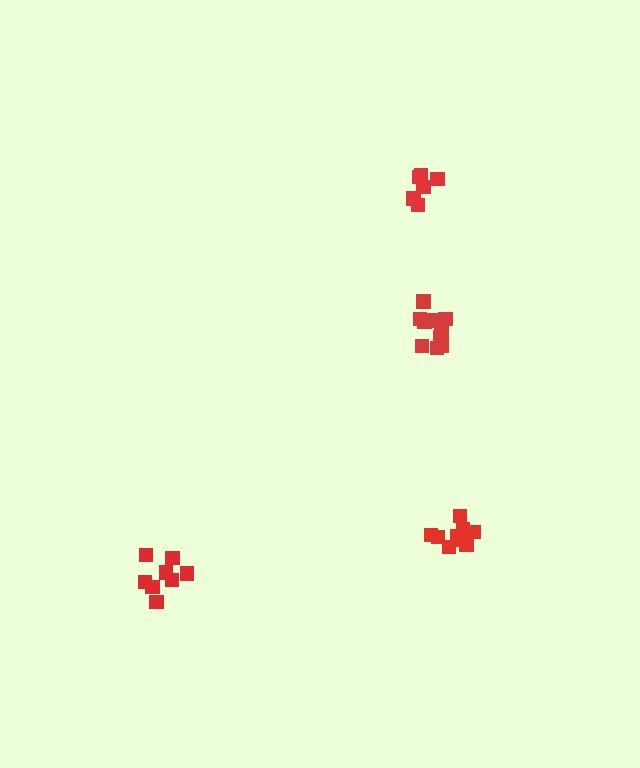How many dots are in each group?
Group 1: 10 dots, Group 2: 6 dots, Group 3: 9 dots, Group 4: 11 dots (36 total).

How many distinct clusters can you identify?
There are 4 distinct clusters.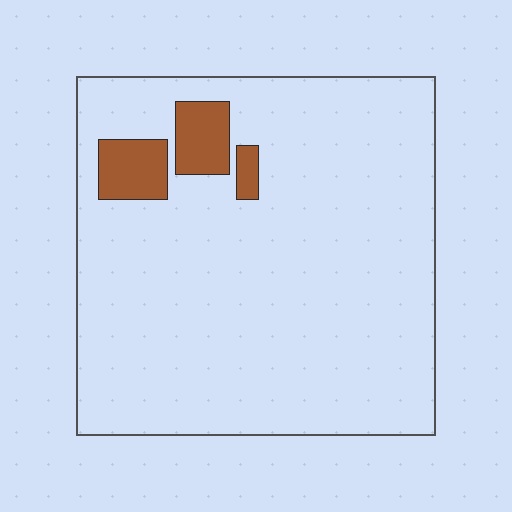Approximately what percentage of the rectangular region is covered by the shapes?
Approximately 5%.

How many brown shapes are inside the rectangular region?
3.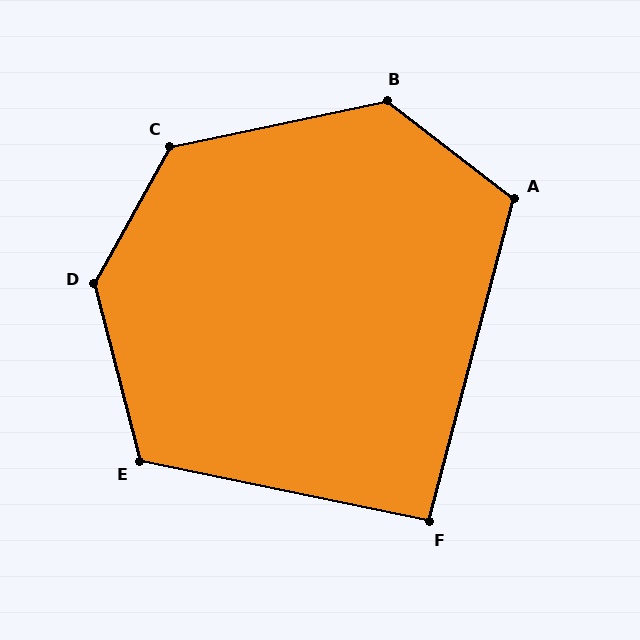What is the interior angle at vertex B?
Approximately 131 degrees (obtuse).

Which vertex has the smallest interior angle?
F, at approximately 93 degrees.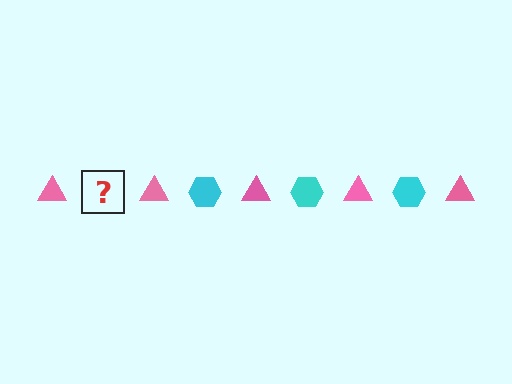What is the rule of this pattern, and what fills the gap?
The rule is that the pattern alternates between pink triangle and cyan hexagon. The gap should be filled with a cyan hexagon.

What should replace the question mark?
The question mark should be replaced with a cyan hexagon.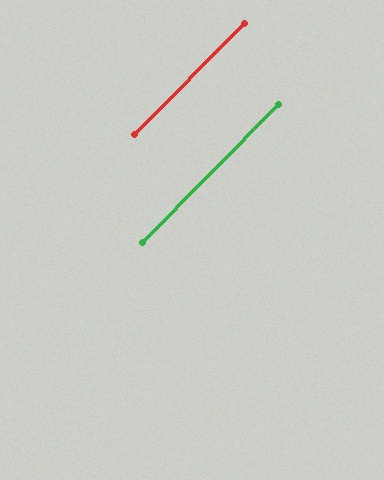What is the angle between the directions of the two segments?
Approximately 0 degrees.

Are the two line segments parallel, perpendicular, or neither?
Parallel — their directions differ by only 0.1°.